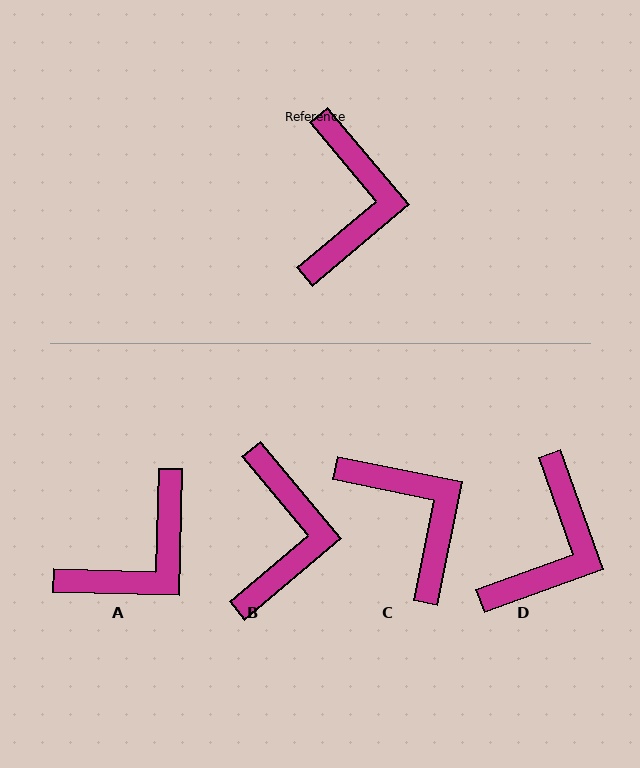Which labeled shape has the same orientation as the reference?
B.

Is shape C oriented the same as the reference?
No, it is off by about 39 degrees.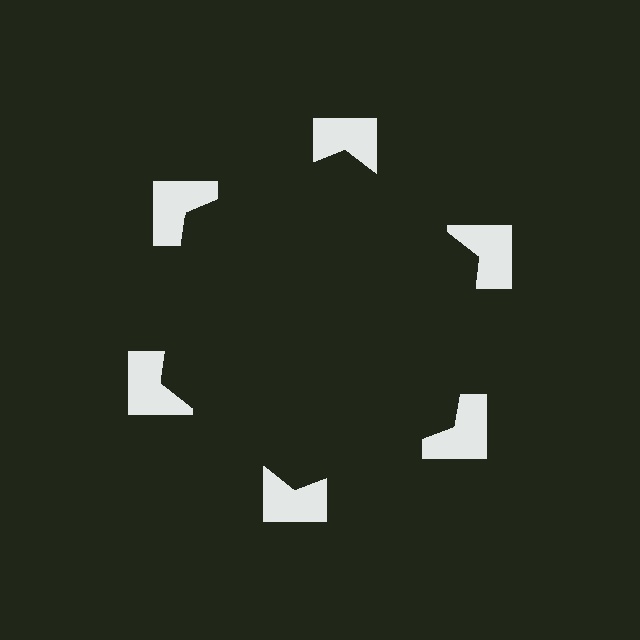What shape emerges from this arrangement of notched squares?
An illusory hexagon — its edges are inferred from the aligned wedge cuts in the notched squares, not physically drawn.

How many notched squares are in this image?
There are 6 — one at each vertex of the illusory hexagon.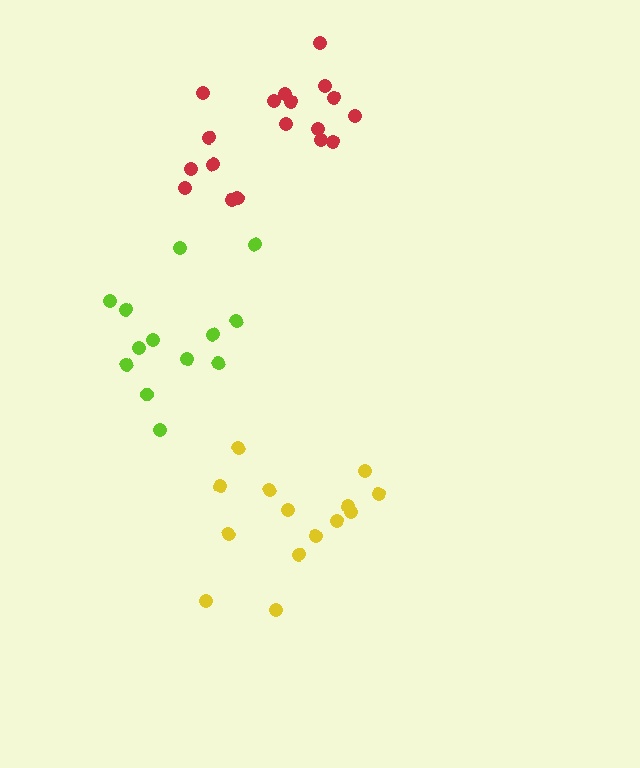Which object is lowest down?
The yellow cluster is bottommost.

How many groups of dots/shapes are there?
There are 3 groups.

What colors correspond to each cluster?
The clusters are colored: yellow, lime, red.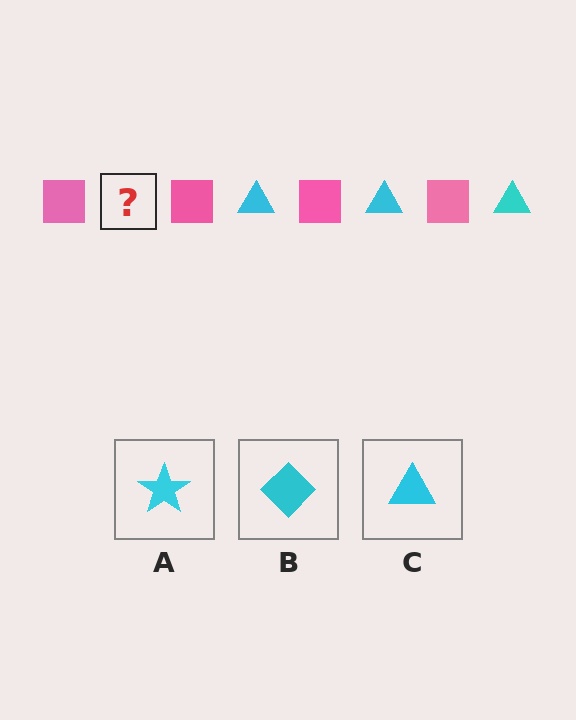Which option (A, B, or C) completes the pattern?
C.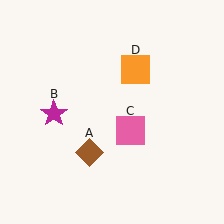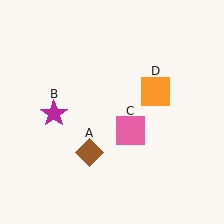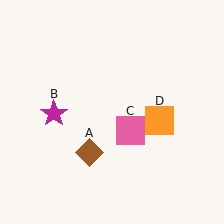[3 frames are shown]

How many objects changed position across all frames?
1 object changed position: orange square (object D).